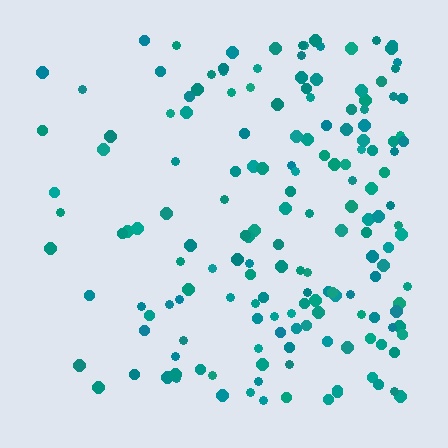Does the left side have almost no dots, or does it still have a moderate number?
Still a moderate number, just noticeably fewer than the right.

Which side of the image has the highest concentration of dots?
The right.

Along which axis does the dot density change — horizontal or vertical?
Horizontal.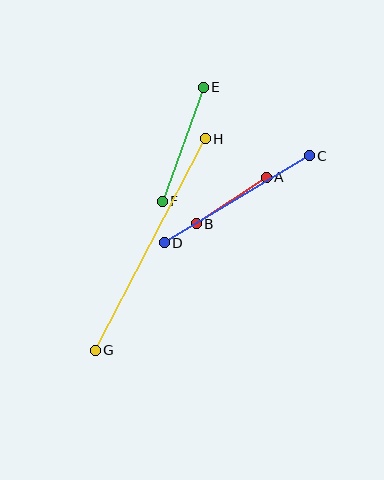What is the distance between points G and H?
The distance is approximately 239 pixels.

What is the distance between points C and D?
The distance is approximately 170 pixels.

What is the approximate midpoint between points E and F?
The midpoint is at approximately (183, 144) pixels.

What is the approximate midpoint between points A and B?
The midpoint is at approximately (231, 200) pixels.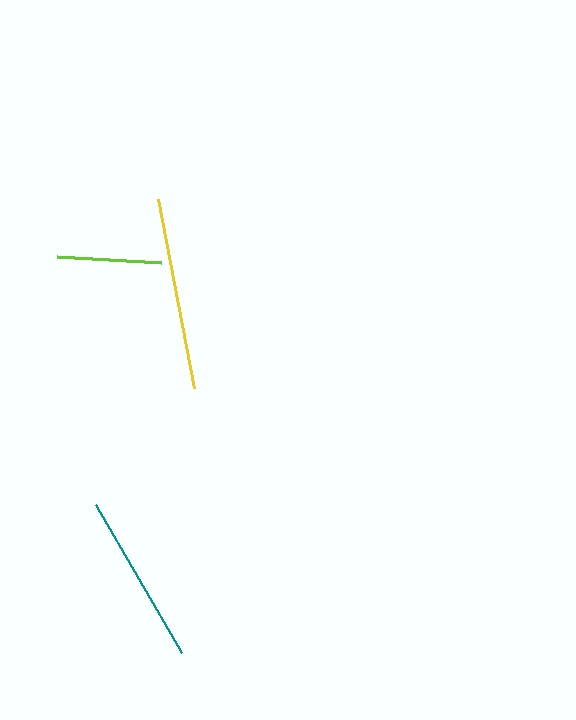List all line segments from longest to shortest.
From longest to shortest: yellow, teal, lime.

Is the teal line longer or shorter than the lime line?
The teal line is longer than the lime line.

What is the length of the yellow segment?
The yellow segment is approximately 193 pixels long.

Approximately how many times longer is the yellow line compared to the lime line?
The yellow line is approximately 1.8 times the length of the lime line.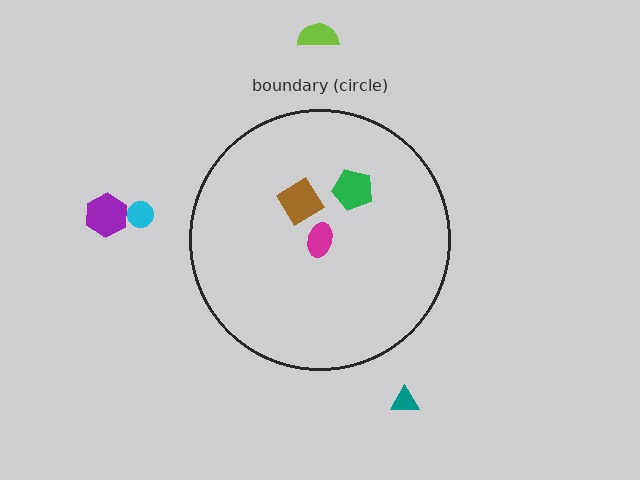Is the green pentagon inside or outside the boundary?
Inside.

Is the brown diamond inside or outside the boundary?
Inside.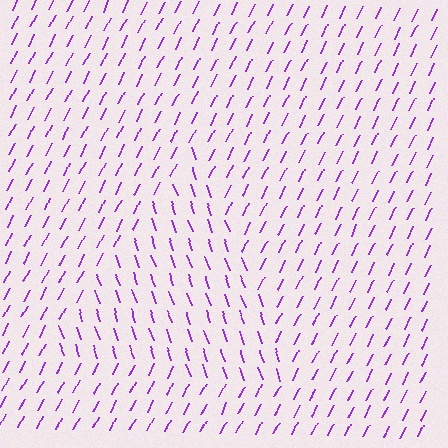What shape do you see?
I see a triangle.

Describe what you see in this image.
The image is filled with small purple line segments. A triangle region in the image has lines oriented differently from the surrounding lines, creating a visible texture boundary.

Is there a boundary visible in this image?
Yes, there is a texture boundary formed by a change in line orientation.